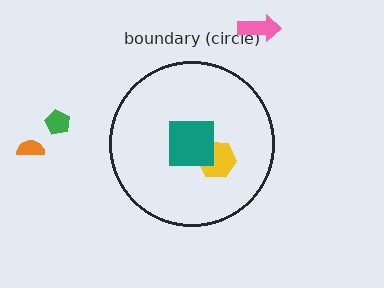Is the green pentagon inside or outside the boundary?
Outside.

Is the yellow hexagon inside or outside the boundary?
Inside.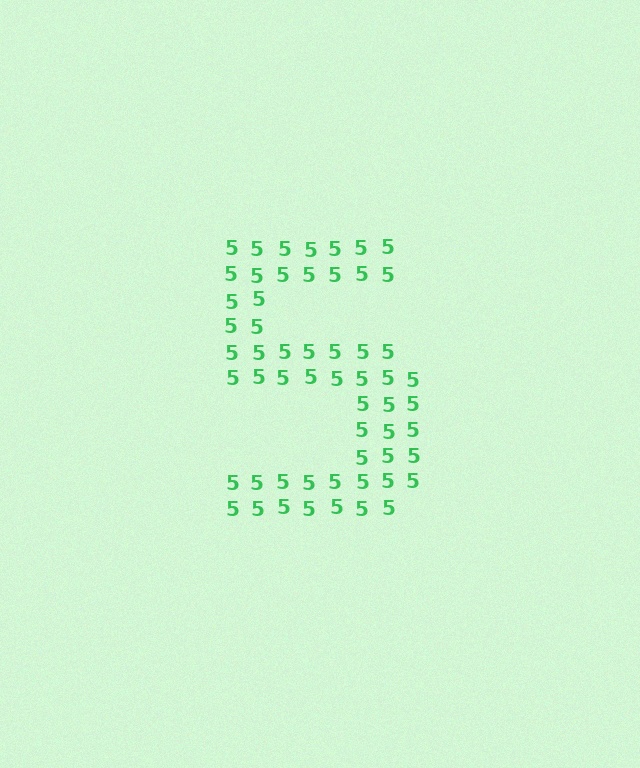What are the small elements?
The small elements are digit 5's.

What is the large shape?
The large shape is the digit 5.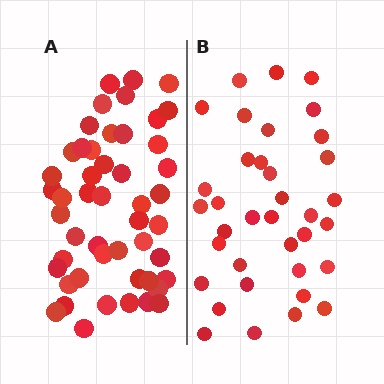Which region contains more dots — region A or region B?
Region A (the left region) has more dots.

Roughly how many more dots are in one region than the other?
Region A has approximately 15 more dots than region B.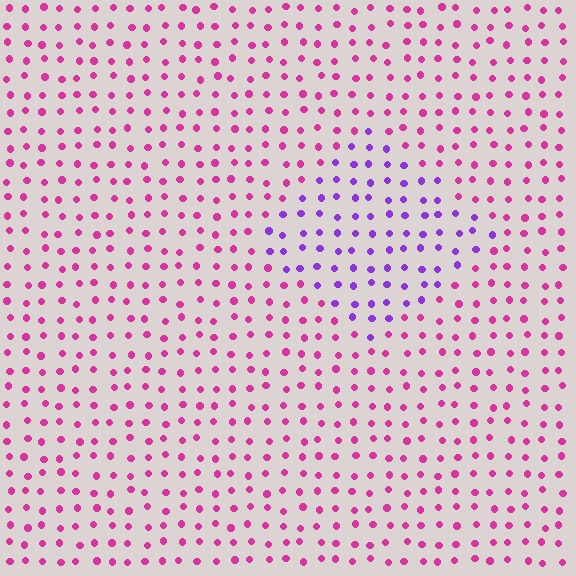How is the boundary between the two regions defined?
The boundary is defined purely by a slight shift in hue (about 47 degrees). Spacing, size, and orientation are identical on both sides.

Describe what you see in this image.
The image is filled with small magenta elements in a uniform arrangement. A diamond-shaped region is visible where the elements are tinted to a slightly different hue, forming a subtle color boundary.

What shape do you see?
I see a diamond.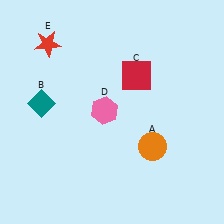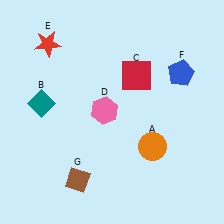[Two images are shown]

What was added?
A blue pentagon (F), a brown diamond (G) were added in Image 2.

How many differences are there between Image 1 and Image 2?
There are 2 differences between the two images.